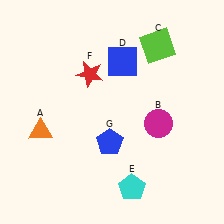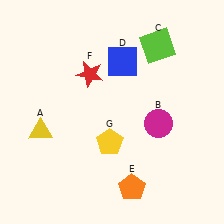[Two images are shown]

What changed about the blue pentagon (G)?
In Image 1, G is blue. In Image 2, it changed to yellow.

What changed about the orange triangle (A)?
In Image 1, A is orange. In Image 2, it changed to yellow.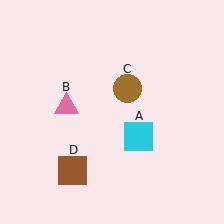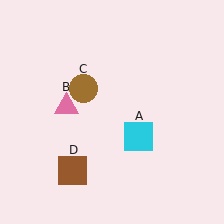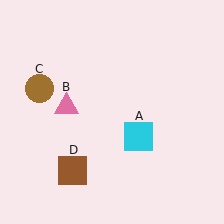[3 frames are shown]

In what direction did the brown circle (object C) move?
The brown circle (object C) moved left.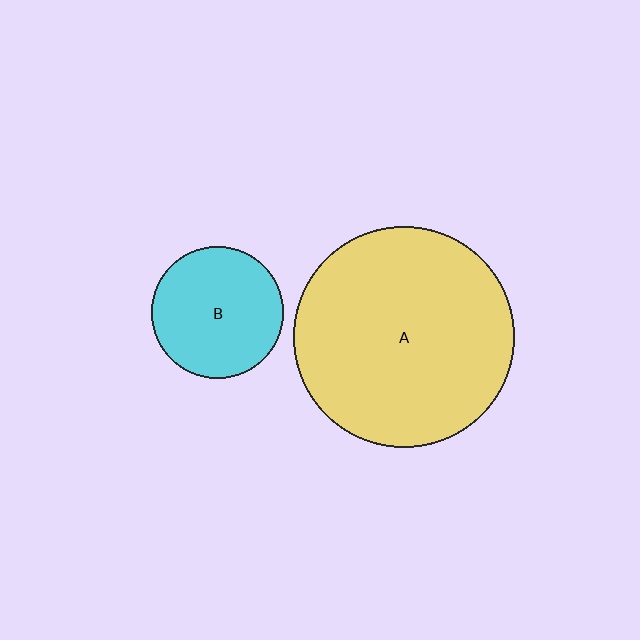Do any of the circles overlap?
No, none of the circles overlap.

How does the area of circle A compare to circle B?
Approximately 2.8 times.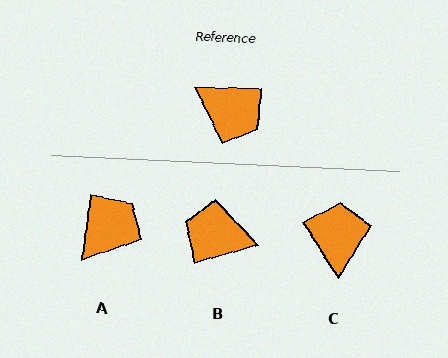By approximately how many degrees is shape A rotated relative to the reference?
Approximately 83 degrees counter-clockwise.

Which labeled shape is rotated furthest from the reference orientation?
B, about 164 degrees away.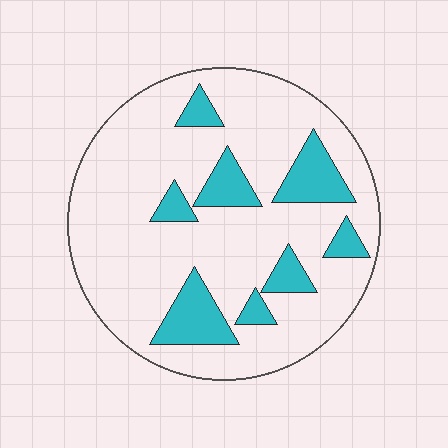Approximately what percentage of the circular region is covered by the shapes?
Approximately 20%.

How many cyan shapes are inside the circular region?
8.